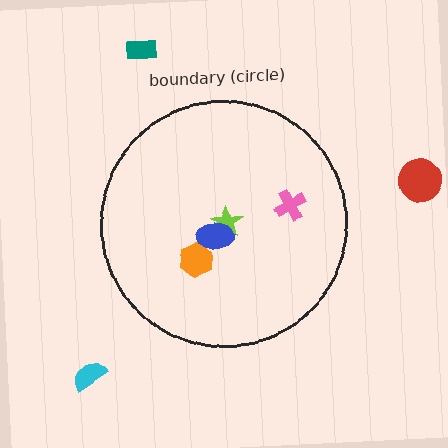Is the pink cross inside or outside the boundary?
Inside.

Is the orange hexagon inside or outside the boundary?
Inside.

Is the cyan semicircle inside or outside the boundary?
Outside.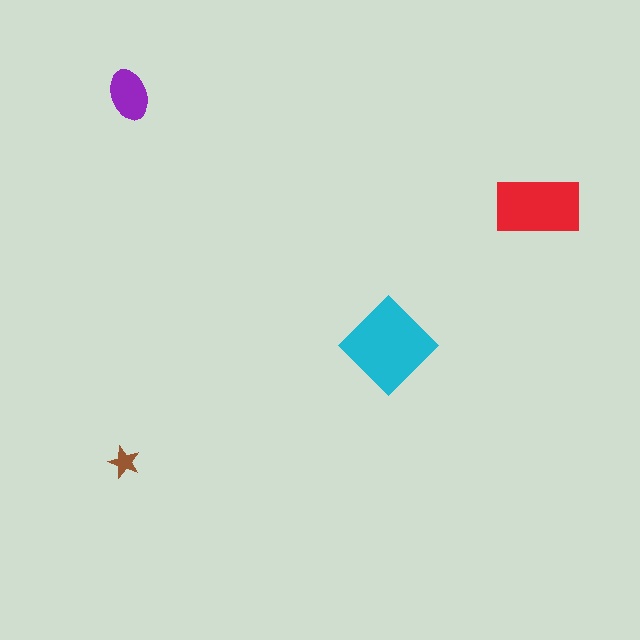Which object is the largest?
The cyan diamond.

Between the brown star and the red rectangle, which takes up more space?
The red rectangle.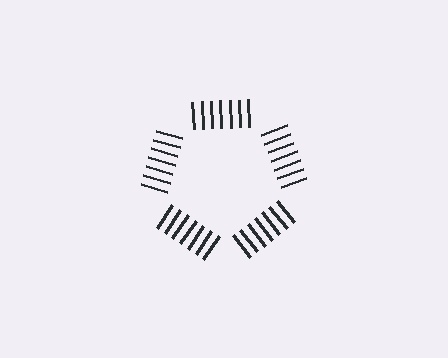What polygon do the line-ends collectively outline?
An illusory pentagon — the line segments terminate on its edges but no continuous stroke is drawn.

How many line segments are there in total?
35 — 7 along each of the 5 edges.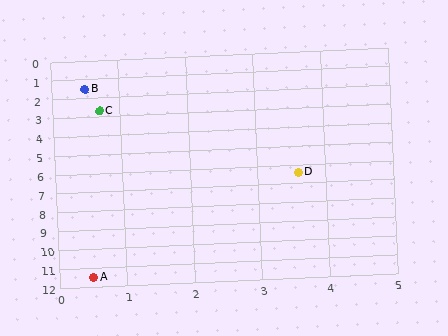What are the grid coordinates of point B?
Point B is at approximately (0.5, 1.5).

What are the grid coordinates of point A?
Point A is at approximately (0.5, 11.5).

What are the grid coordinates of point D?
Point D is at approximately (3.6, 6.4).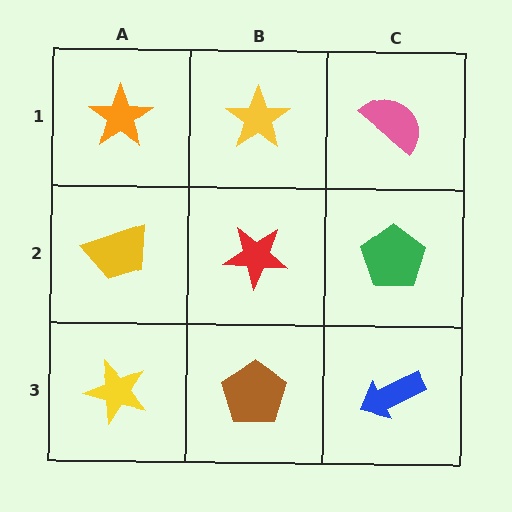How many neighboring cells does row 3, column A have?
2.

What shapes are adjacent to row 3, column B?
A red star (row 2, column B), a yellow star (row 3, column A), a blue arrow (row 3, column C).